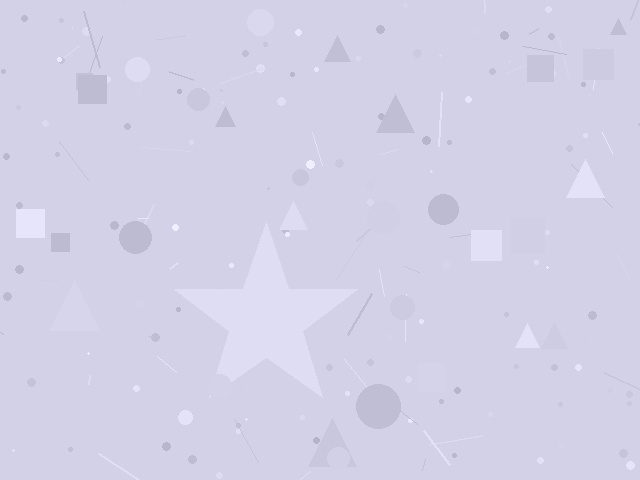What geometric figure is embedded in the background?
A star is embedded in the background.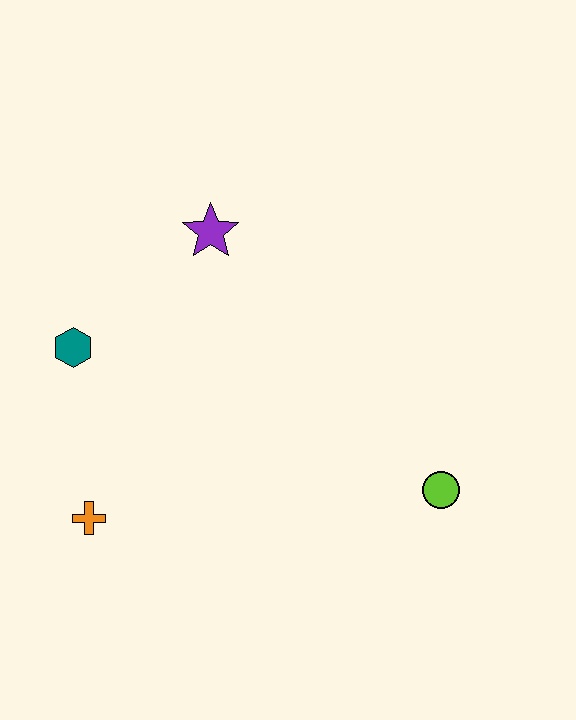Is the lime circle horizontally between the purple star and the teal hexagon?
No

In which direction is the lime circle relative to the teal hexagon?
The lime circle is to the right of the teal hexagon.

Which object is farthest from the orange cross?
The lime circle is farthest from the orange cross.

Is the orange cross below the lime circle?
Yes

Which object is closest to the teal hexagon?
The orange cross is closest to the teal hexagon.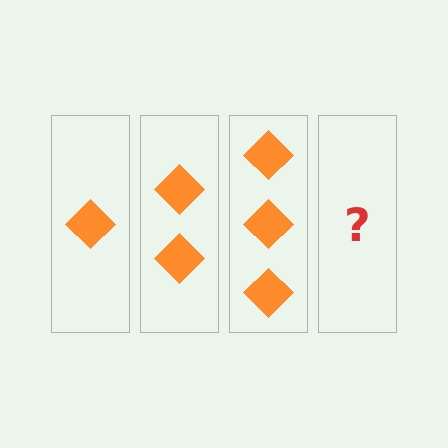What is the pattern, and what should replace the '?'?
The pattern is that each step adds one more diamond. The '?' should be 4 diamonds.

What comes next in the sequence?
The next element should be 4 diamonds.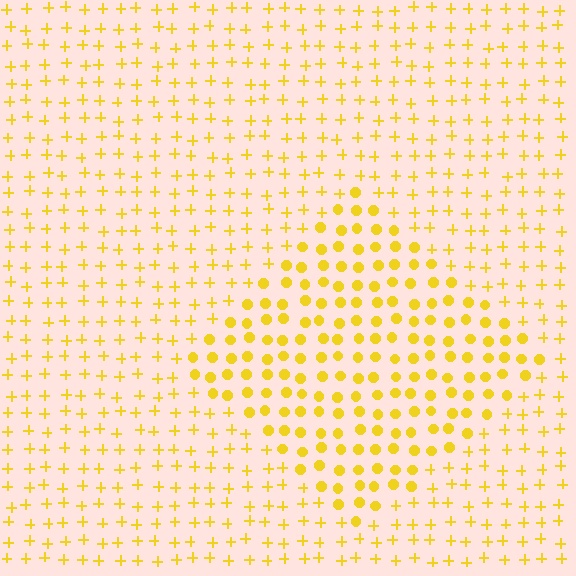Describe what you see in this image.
The image is filled with small yellow elements arranged in a uniform grid. A diamond-shaped region contains circles, while the surrounding area contains plus signs. The boundary is defined purely by the change in element shape.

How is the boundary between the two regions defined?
The boundary is defined by a change in element shape: circles inside vs. plus signs outside. All elements share the same color and spacing.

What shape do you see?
I see a diamond.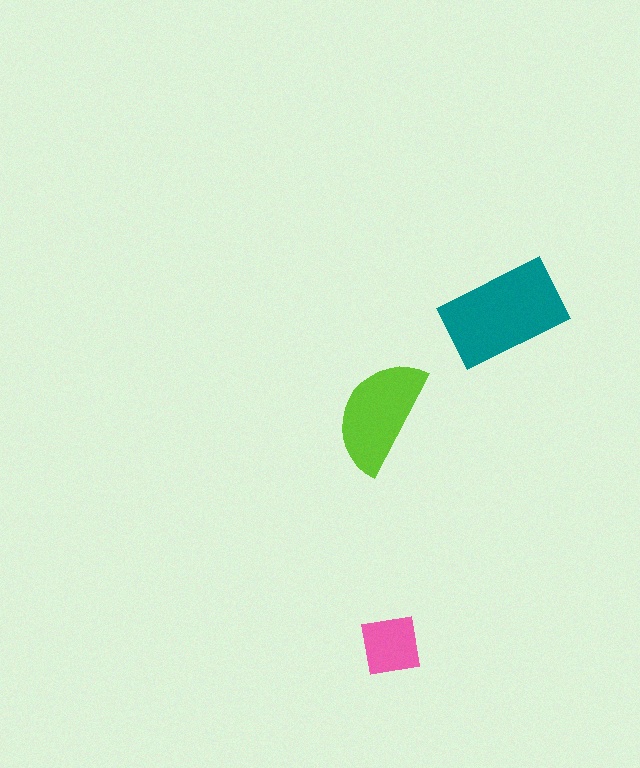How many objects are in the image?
There are 3 objects in the image.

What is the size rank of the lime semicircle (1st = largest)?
2nd.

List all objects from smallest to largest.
The pink square, the lime semicircle, the teal rectangle.